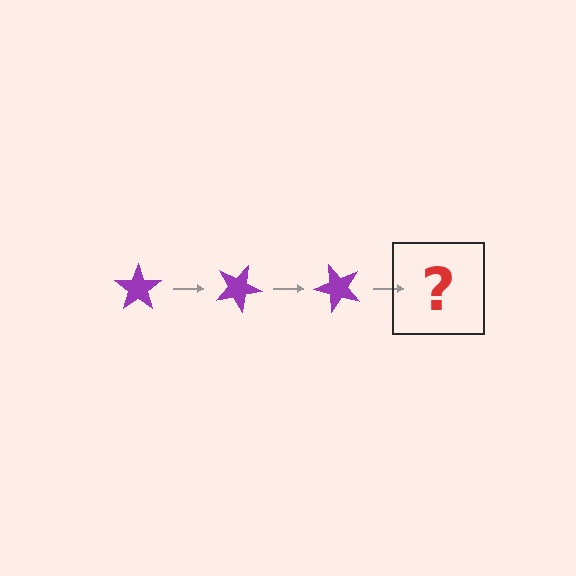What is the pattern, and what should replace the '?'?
The pattern is that the star rotates 25 degrees each step. The '?' should be a purple star rotated 75 degrees.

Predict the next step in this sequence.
The next step is a purple star rotated 75 degrees.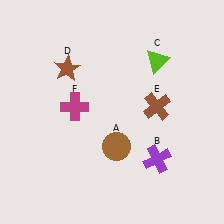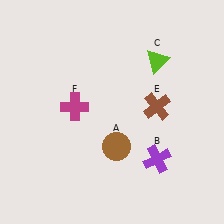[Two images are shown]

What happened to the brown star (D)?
The brown star (D) was removed in Image 2. It was in the top-left area of Image 1.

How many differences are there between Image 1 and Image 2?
There is 1 difference between the two images.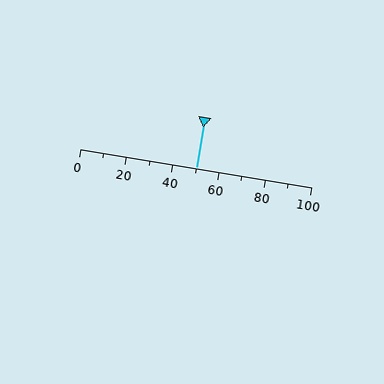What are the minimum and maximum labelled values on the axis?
The axis runs from 0 to 100.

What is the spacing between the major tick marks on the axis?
The major ticks are spaced 20 apart.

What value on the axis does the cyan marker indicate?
The marker indicates approximately 50.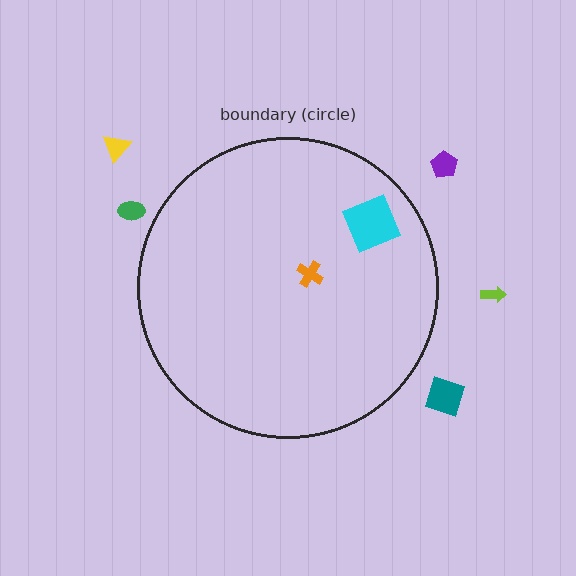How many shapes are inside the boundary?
2 inside, 5 outside.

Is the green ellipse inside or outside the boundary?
Outside.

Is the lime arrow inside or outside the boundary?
Outside.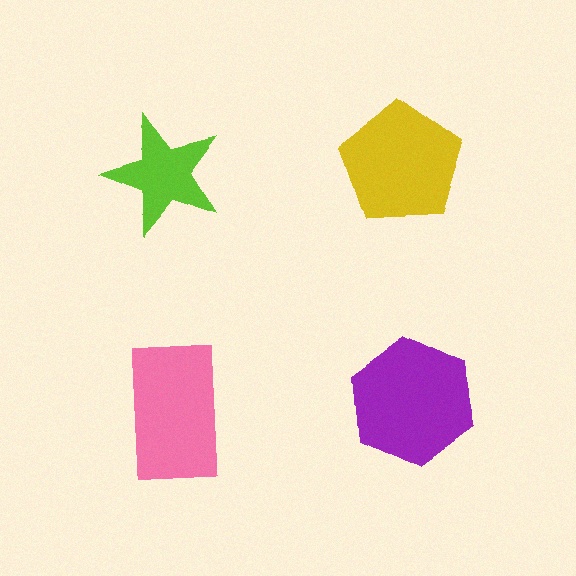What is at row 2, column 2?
A purple hexagon.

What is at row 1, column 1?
A lime star.